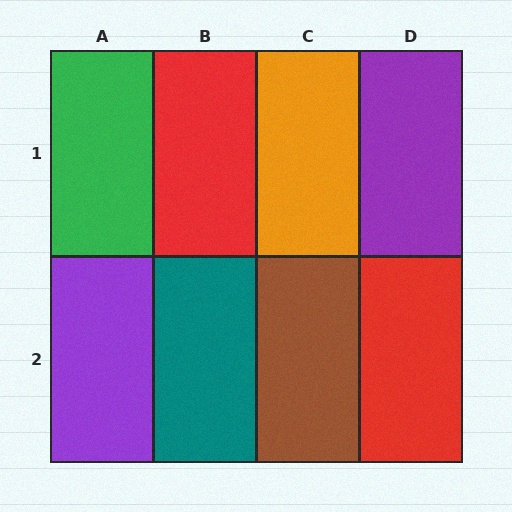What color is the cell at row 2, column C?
Brown.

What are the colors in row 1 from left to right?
Green, red, orange, purple.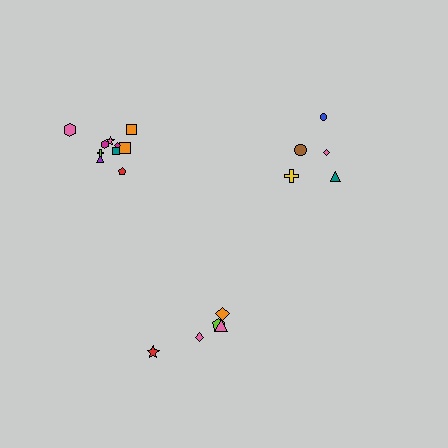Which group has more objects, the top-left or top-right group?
The top-left group.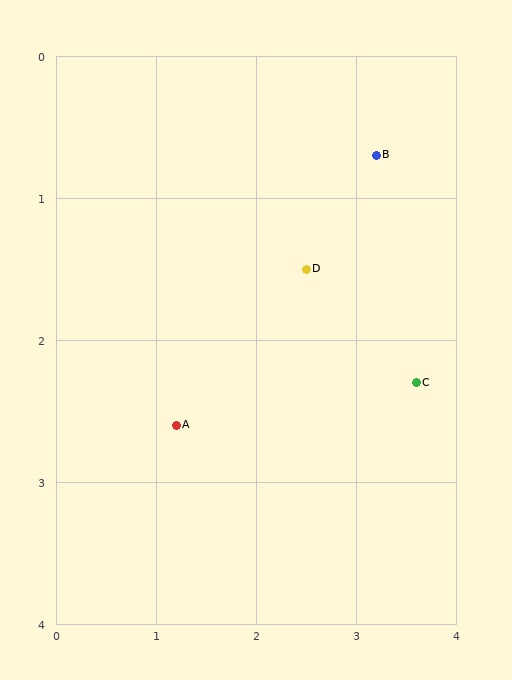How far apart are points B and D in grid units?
Points B and D are about 1.1 grid units apart.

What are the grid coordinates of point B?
Point B is at approximately (3.2, 0.7).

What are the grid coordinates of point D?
Point D is at approximately (2.5, 1.5).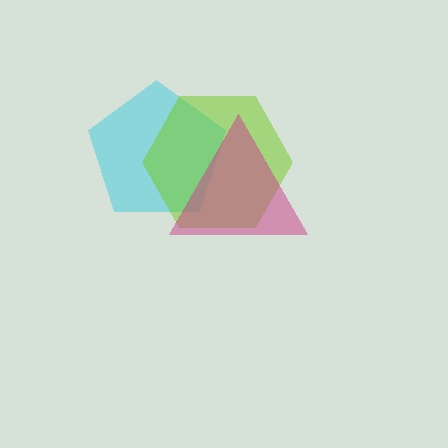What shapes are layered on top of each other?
The layered shapes are: a cyan pentagon, a lime hexagon, a magenta triangle.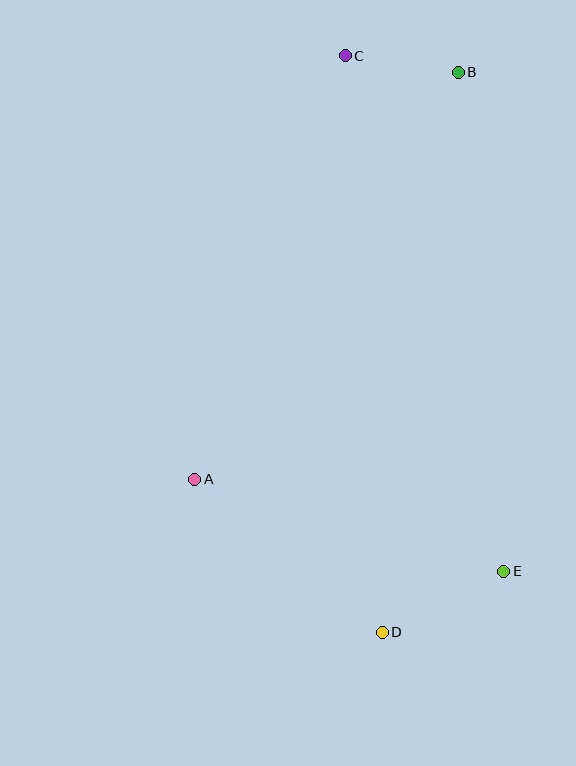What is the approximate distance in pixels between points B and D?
The distance between B and D is approximately 565 pixels.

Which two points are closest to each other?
Points B and C are closest to each other.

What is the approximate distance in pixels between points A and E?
The distance between A and E is approximately 322 pixels.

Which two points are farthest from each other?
Points C and D are farthest from each other.